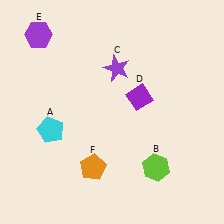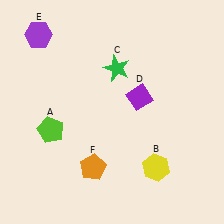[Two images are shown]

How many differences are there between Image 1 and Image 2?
There are 3 differences between the two images.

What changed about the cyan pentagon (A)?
In Image 1, A is cyan. In Image 2, it changed to lime.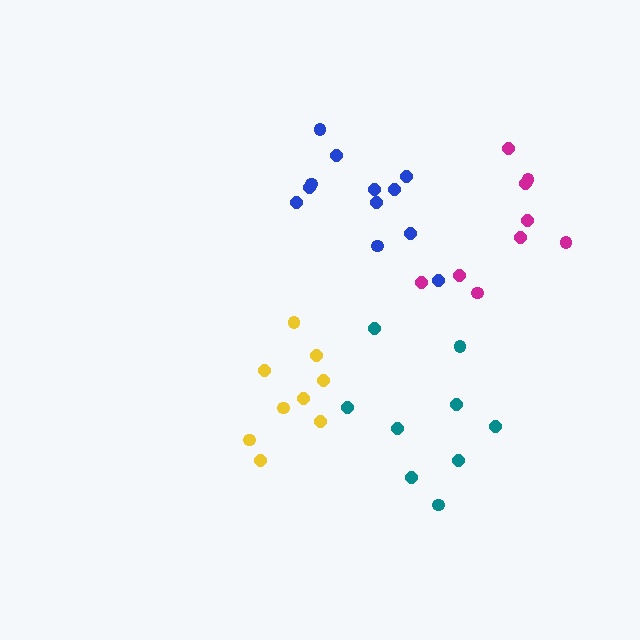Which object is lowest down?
The teal cluster is bottommost.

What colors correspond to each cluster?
The clusters are colored: teal, yellow, blue, magenta.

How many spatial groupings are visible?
There are 4 spatial groupings.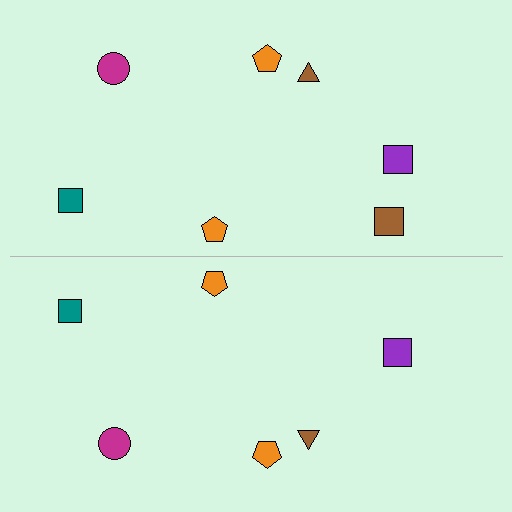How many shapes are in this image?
There are 13 shapes in this image.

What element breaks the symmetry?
A brown square is missing from the bottom side.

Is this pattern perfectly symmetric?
No, the pattern is not perfectly symmetric. A brown square is missing from the bottom side.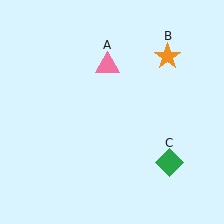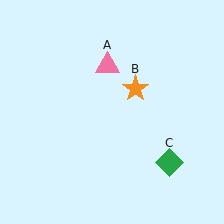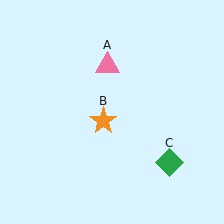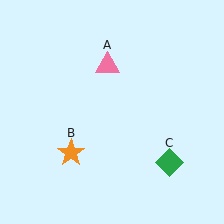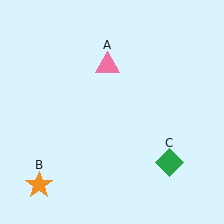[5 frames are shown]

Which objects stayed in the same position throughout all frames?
Pink triangle (object A) and green diamond (object C) remained stationary.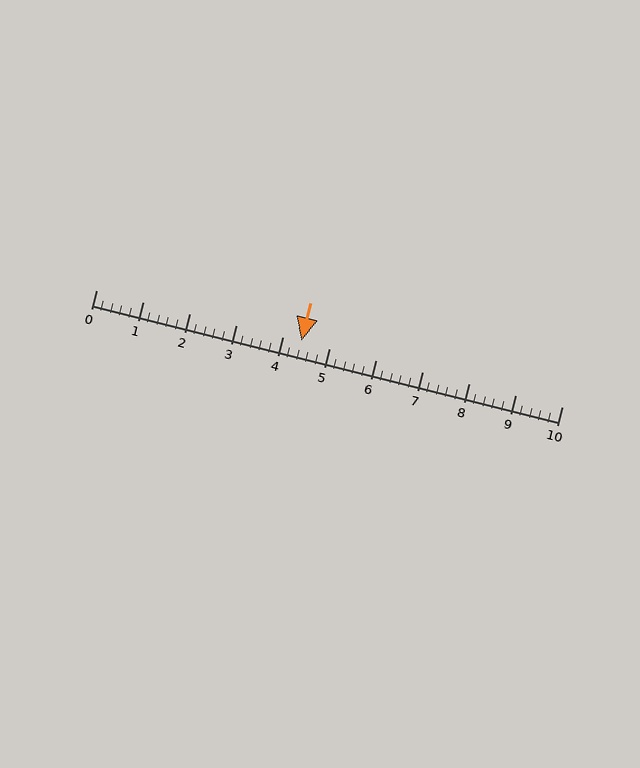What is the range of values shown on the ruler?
The ruler shows values from 0 to 10.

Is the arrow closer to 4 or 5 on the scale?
The arrow is closer to 4.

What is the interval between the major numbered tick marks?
The major tick marks are spaced 1 units apart.